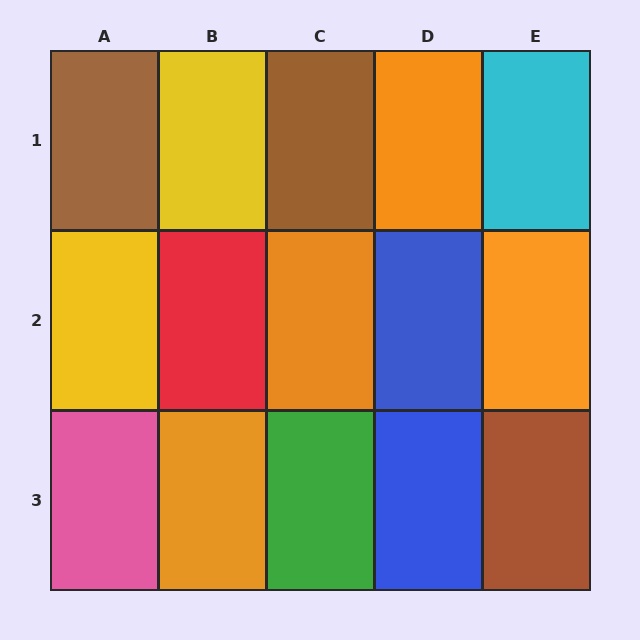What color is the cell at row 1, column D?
Orange.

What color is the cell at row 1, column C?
Brown.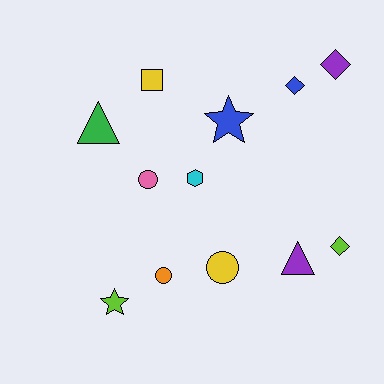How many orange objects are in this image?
There is 1 orange object.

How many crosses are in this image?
There are no crosses.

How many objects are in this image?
There are 12 objects.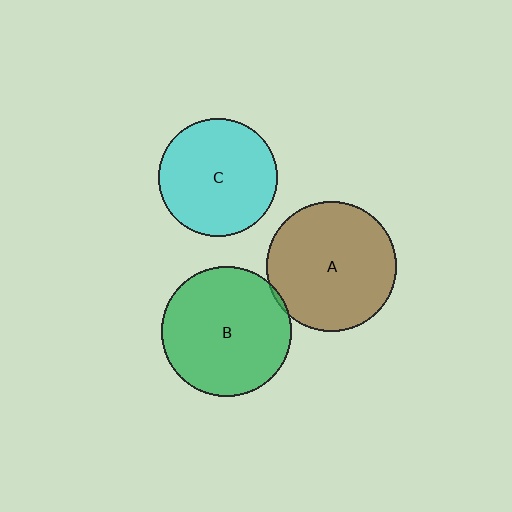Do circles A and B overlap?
Yes.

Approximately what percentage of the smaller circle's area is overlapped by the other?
Approximately 5%.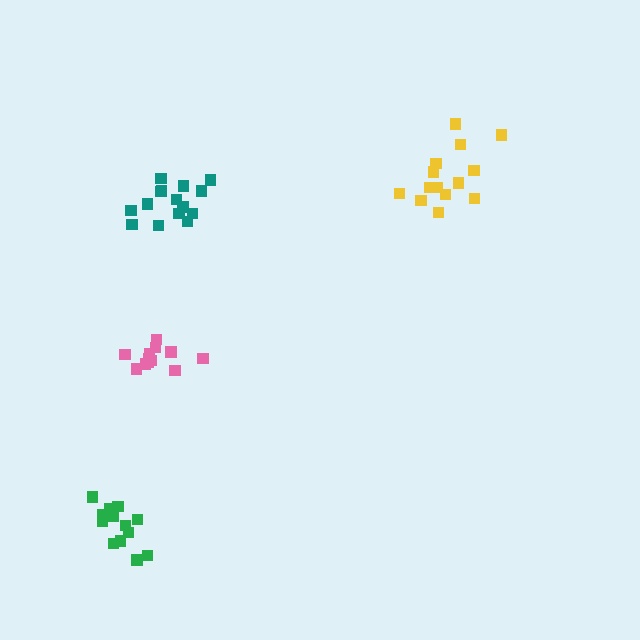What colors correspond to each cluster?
The clusters are colored: yellow, pink, green, teal.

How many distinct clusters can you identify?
There are 4 distinct clusters.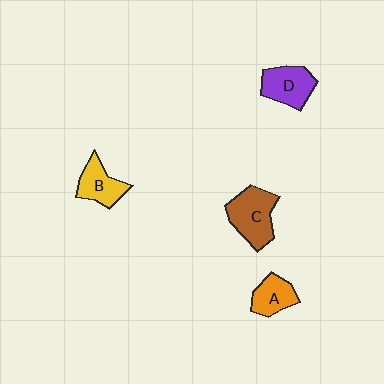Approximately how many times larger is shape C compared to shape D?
Approximately 1.2 times.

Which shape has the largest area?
Shape C (brown).